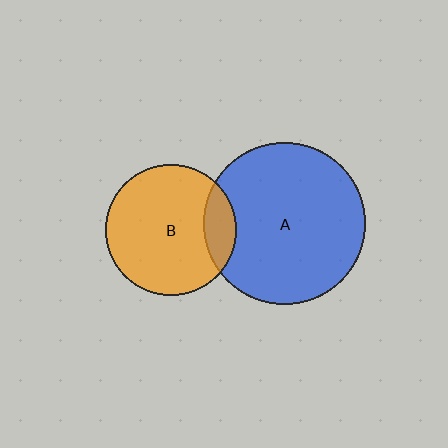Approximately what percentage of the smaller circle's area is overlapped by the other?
Approximately 15%.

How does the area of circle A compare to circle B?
Approximately 1.5 times.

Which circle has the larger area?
Circle A (blue).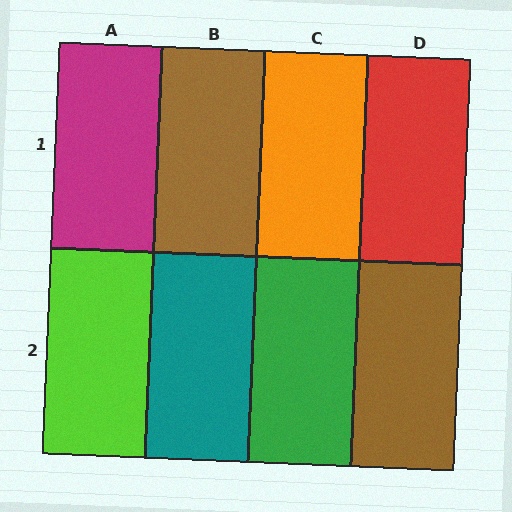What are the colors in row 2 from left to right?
Lime, teal, green, brown.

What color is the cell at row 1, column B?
Brown.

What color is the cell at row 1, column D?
Red.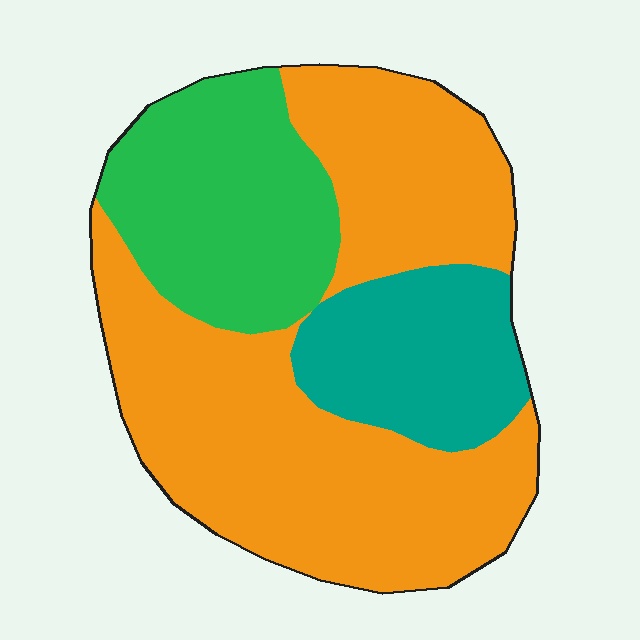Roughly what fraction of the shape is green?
Green takes up about one quarter (1/4) of the shape.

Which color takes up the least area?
Teal, at roughly 20%.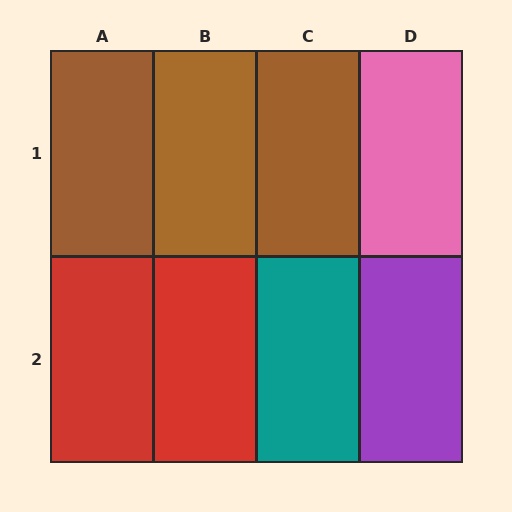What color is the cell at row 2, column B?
Red.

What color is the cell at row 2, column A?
Red.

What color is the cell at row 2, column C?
Teal.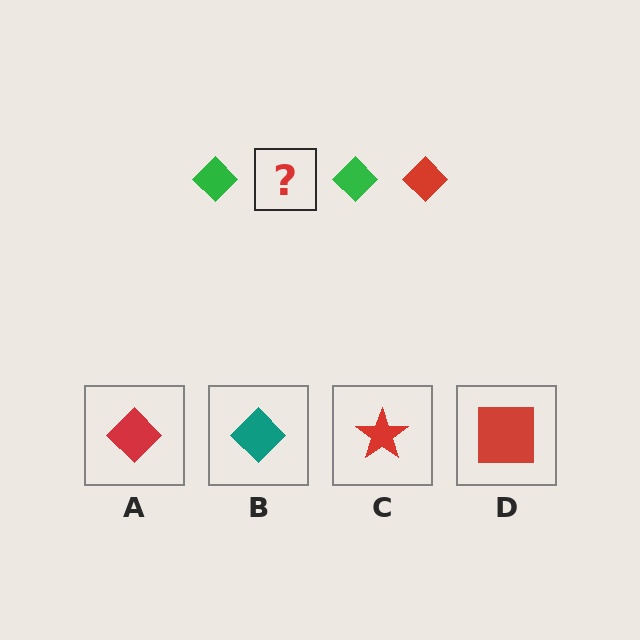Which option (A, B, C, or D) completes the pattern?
A.